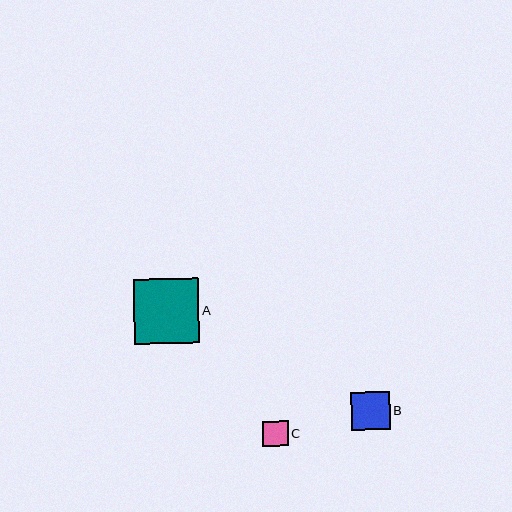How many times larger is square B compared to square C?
Square B is approximately 1.5 times the size of square C.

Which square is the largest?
Square A is the largest with a size of approximately 65 pixels.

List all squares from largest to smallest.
From largest to smallest: A, B, C.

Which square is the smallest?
Square C is the smallest with a size of approximately 25 pixels.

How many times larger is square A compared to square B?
Square A is approximately 1.7 times the size of square B.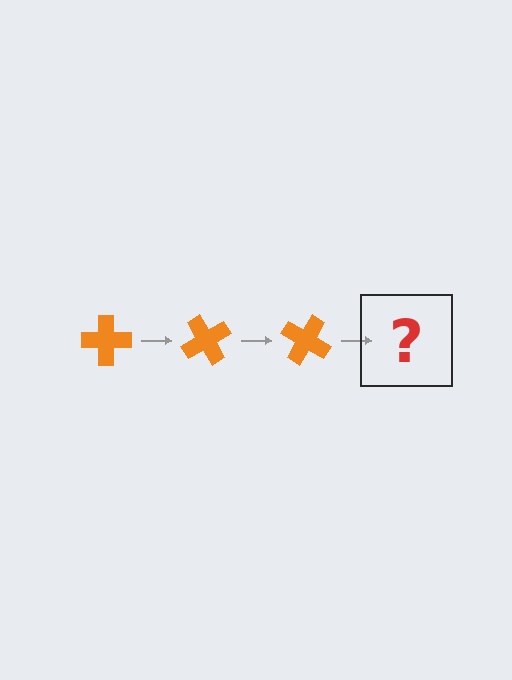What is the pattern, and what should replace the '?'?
The pattern is that the cross rotates 60 degrees each step. The '?' should be an orange cross rotated 180 degrees.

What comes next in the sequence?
The next element should be an orange cross rotated 180 degrees.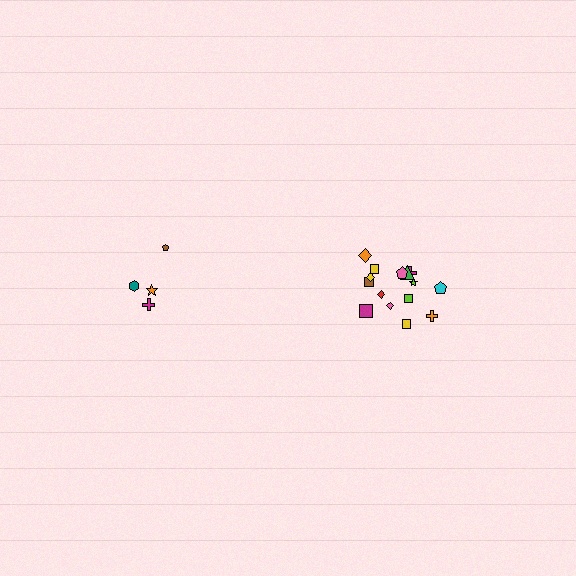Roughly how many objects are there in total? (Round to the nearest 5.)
Roughly 20 objects in total.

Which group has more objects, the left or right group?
The right group.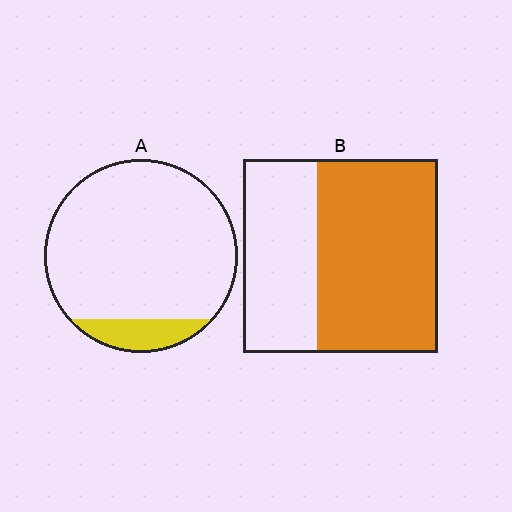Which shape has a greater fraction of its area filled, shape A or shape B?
Shape B.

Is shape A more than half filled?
No.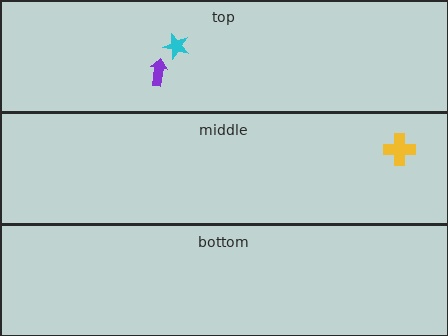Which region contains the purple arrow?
The top region.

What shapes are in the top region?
The purple arrow, the cyan star.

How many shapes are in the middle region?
1.